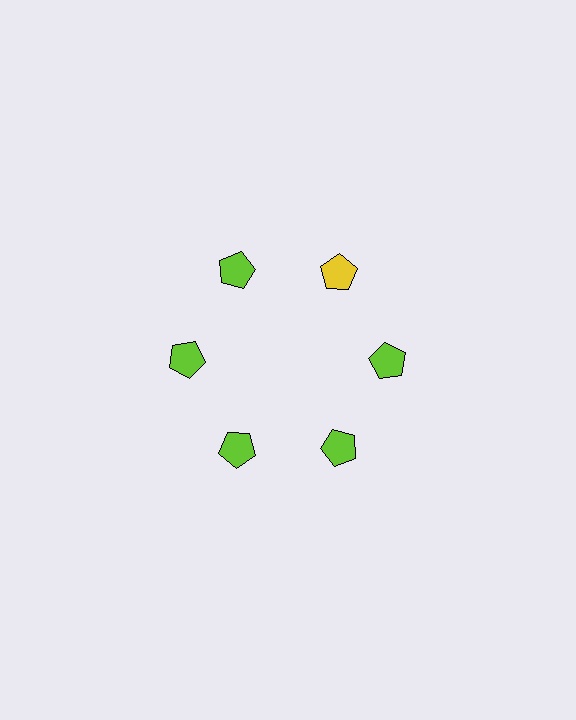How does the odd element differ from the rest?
It has a different color: yellow instead of lime.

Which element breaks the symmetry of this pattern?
The yellow pentagon at roughly the 1 o'clock position breaks the symmetry. All other shapes are lime pentagons.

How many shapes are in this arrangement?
There are 6 shapes arranged in a ring pattern.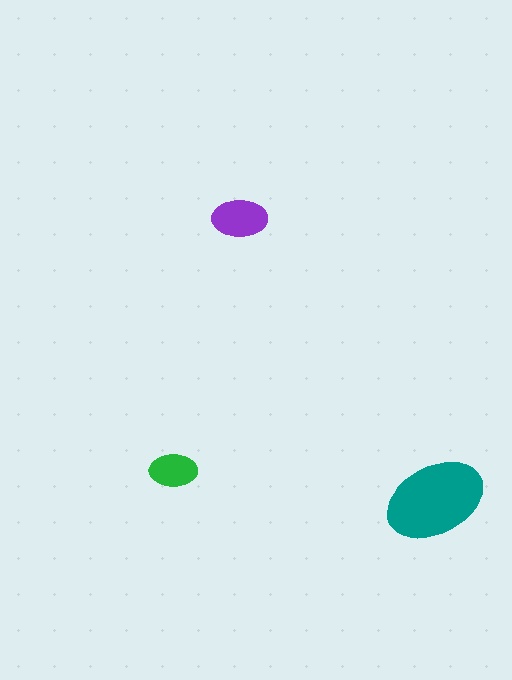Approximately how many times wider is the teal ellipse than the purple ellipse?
About 2 times wider.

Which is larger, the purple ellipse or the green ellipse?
The purple one.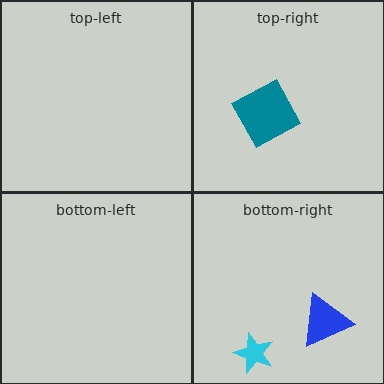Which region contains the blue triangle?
The bottom-right region.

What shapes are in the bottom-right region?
The blue triangle, the cyan star.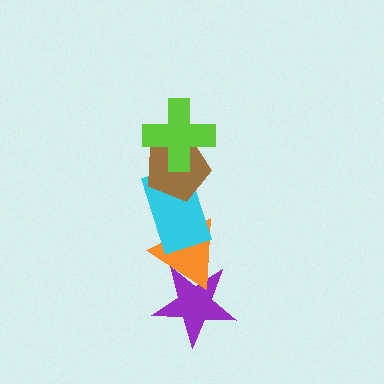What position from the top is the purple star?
The purple star is 5th from the top.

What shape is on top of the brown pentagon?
The lime cross is on top of the brown pentagon.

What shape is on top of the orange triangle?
The cyan rectangle is on top of the orange triangle.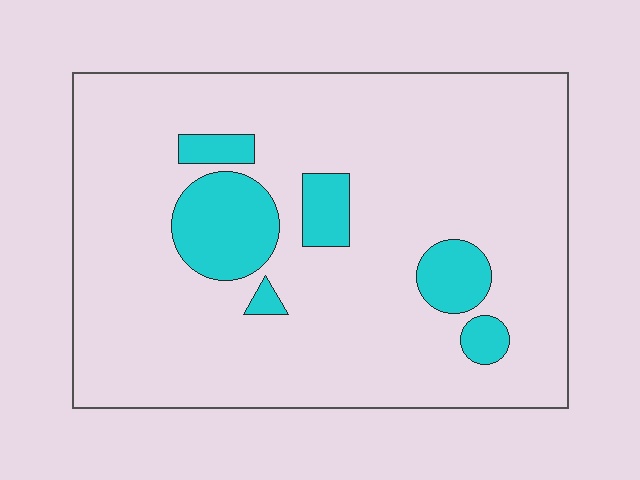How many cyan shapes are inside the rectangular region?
6.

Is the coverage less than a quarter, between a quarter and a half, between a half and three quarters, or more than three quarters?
Less than a quarter.